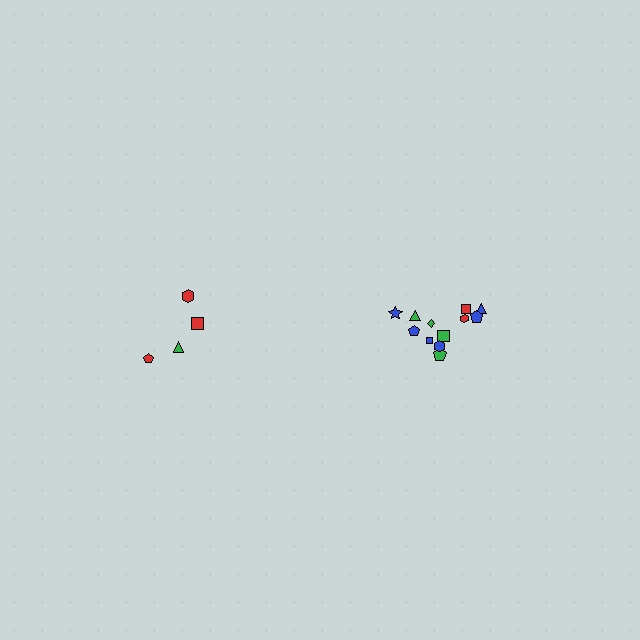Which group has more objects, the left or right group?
The right group.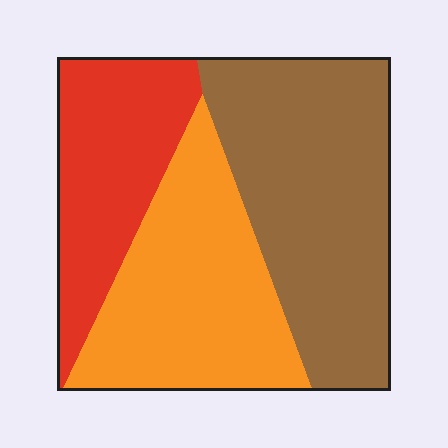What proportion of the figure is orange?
Orange covers about 35% of the figure.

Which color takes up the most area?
Brown, at roughly 40%.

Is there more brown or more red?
Brown.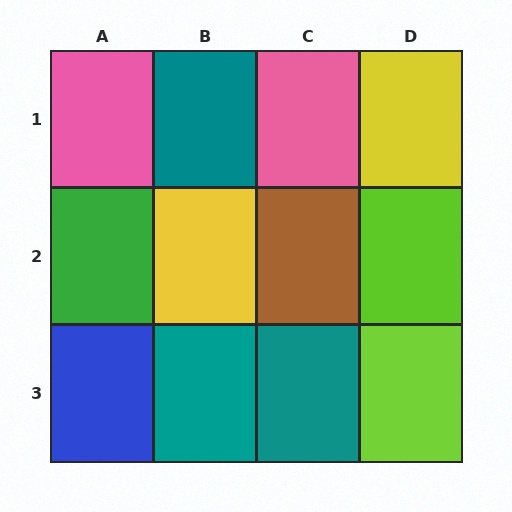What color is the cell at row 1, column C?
Pink.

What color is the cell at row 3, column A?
Blue.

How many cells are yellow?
2 cells are yellow.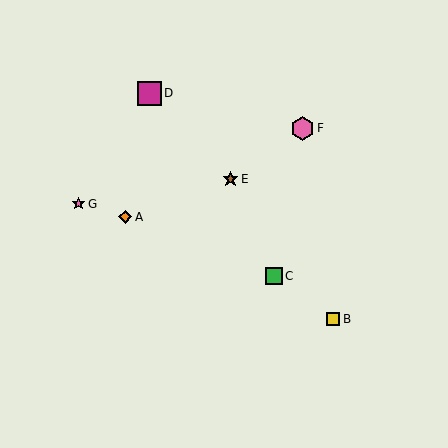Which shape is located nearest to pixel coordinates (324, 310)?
The yellow square (labeled B) at (333, 319) is nearest to that location.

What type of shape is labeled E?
Shape E is a brown star.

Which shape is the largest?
The magenta square (labeled D) is the largest.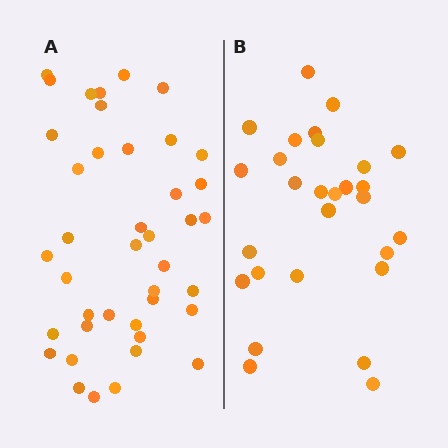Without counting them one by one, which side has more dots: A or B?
Region A (the left region) has more dots.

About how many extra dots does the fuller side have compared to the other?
Region A has approximately 15 more dots than region B.